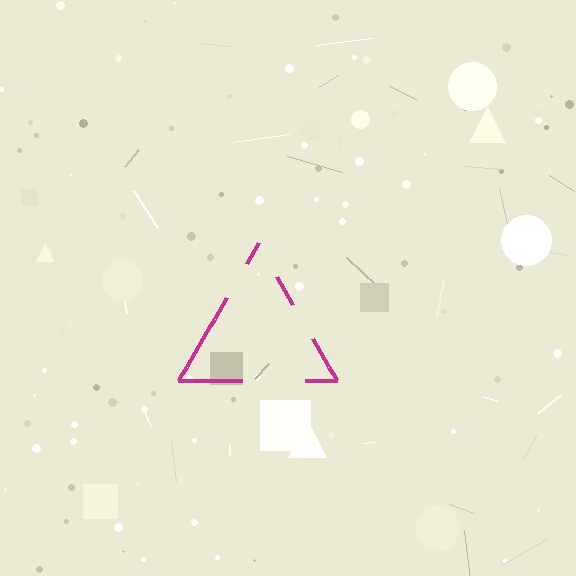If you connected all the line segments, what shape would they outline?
They would outline a triangle.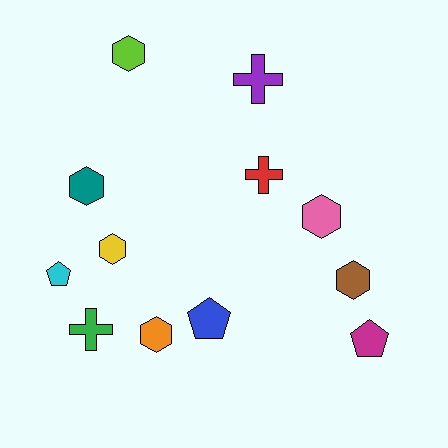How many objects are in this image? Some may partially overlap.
There are 12 objects.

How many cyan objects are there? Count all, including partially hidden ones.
There is 1 cyan object.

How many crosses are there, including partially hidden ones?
There are 3 crosses.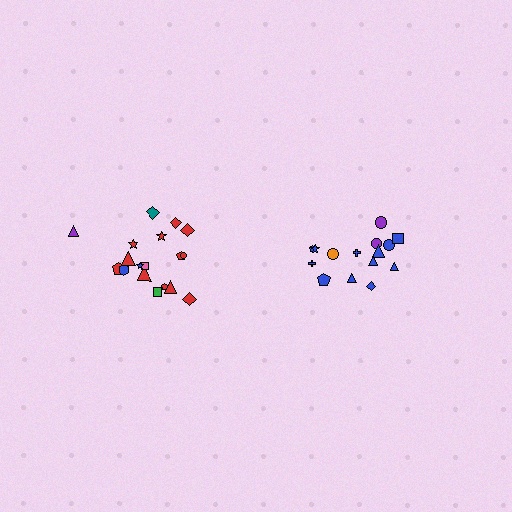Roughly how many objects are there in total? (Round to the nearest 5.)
Roughly 35 objects in total.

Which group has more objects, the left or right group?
The left group.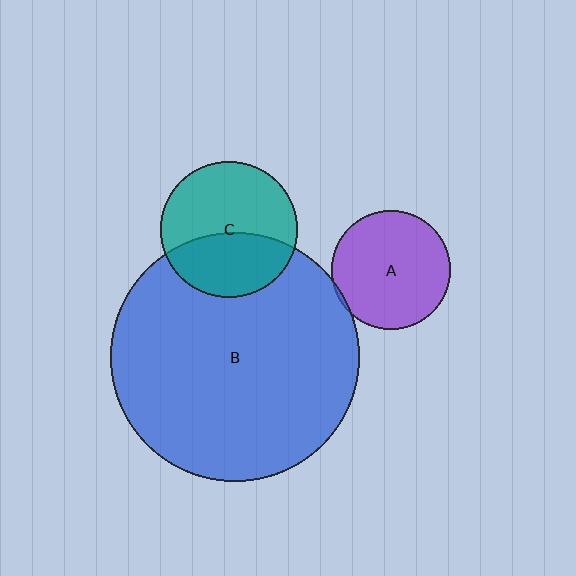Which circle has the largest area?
Circle B (blue).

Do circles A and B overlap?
Yes.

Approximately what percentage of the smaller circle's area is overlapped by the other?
Approximately 5%.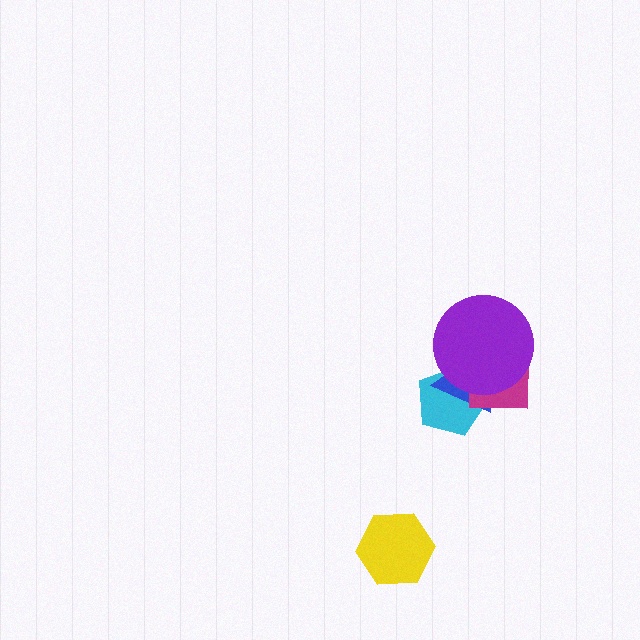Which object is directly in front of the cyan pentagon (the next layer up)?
The blue triangle is directly in front of the cyan pentagon.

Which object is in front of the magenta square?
The purple circle is in front of the magenta square.